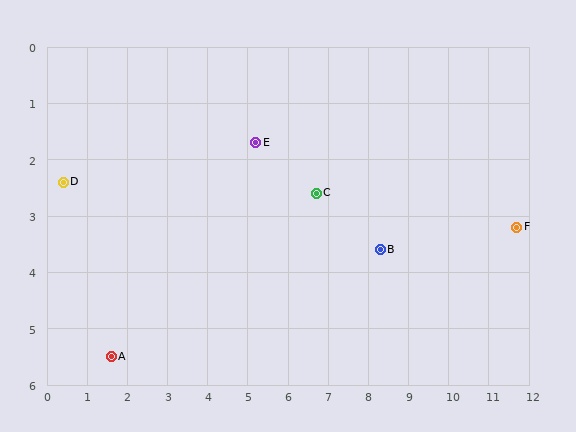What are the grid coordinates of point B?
Point B is at approximately (8.3, 3.6).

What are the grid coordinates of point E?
Point E is at approximately (5.2, 1.7).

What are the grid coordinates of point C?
Point C is at approximately (6.7, 2.6).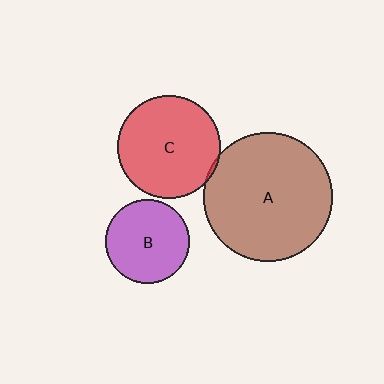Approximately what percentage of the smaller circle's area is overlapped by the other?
Approximately 5%.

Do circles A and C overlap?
Yes.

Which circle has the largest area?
Circle A (brown).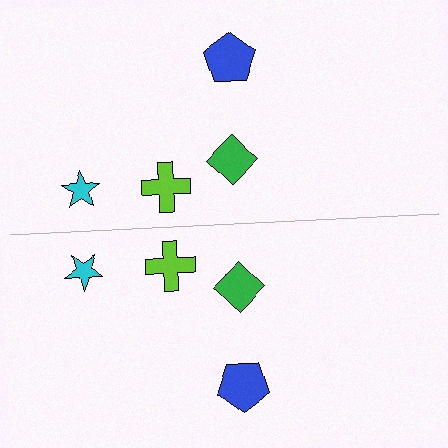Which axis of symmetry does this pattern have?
The pattern has a horizontal axis of symmetry running through the center of the image.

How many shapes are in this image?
There are 8 shapes in this image.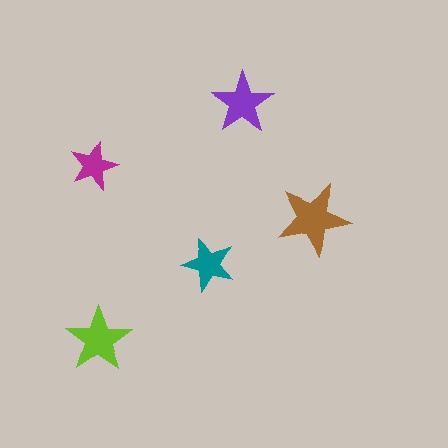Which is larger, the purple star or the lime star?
The lime one.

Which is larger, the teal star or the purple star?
The purple one.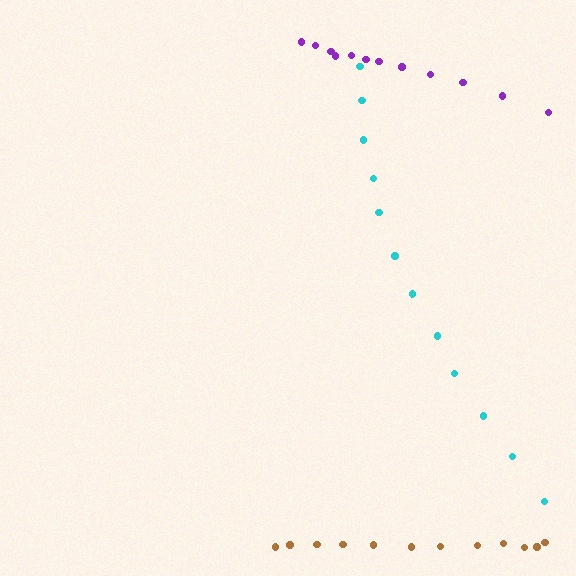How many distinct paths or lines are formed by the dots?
There are 3 distinct paths.